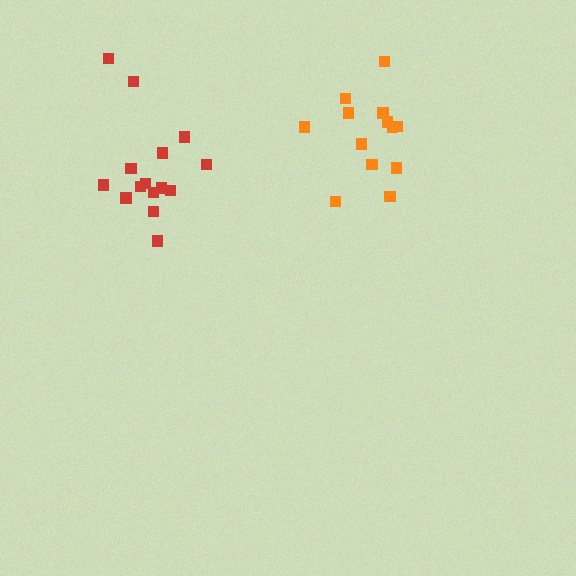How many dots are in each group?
Group 1: 13 dots, Group 2: 15 dots (28 total).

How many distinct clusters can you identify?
There are 2 distinct clusters.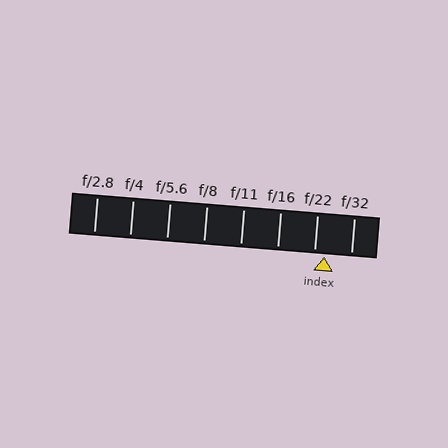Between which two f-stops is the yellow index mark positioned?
The index mark is between f/22 and f/32.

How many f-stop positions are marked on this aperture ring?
There are 8 f-stop positions marked.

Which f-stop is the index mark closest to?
The index mark is closest to f/22.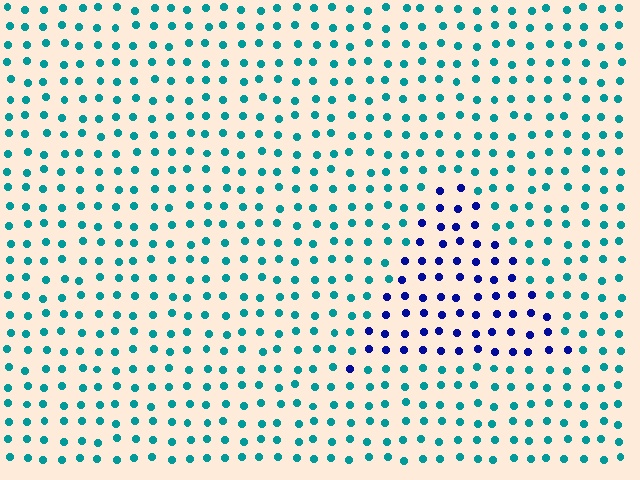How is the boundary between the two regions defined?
The boundary is defined purely by a slight shift in hue (about 56 degrees). Spacing, size, and orientation are identical on both sides.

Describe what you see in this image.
The image is filled with small teal elements in a uniform arrangement. A triangle-shaped region is visible where the elements are tinted to a slightly different hue, forming a subtle color boundary.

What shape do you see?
I see a triangle.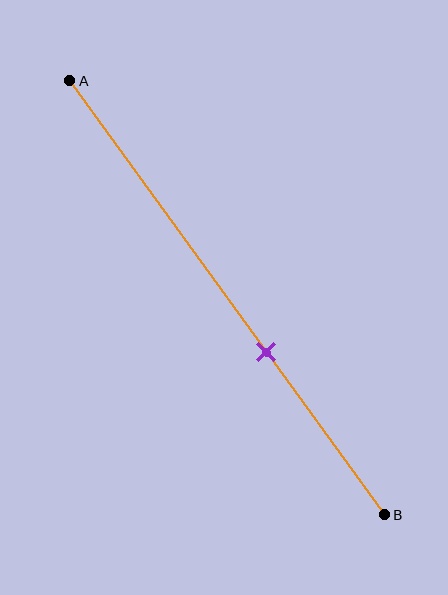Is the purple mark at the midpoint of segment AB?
No, the mark is at about 65% from A, not at the 50% midpoint.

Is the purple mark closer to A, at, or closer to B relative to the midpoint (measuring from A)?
The purple mark is closer to point B than the midpoint of segment AB.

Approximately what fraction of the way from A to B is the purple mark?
The purple mark is approximately 65% of the way from A to B.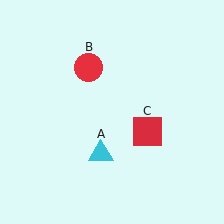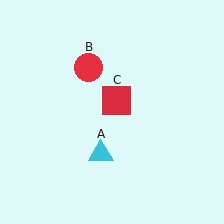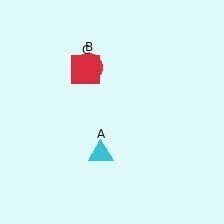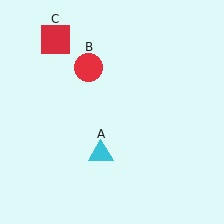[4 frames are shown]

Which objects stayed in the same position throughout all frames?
Cyan triangle (object A) and red circle (object B) remained stationary.